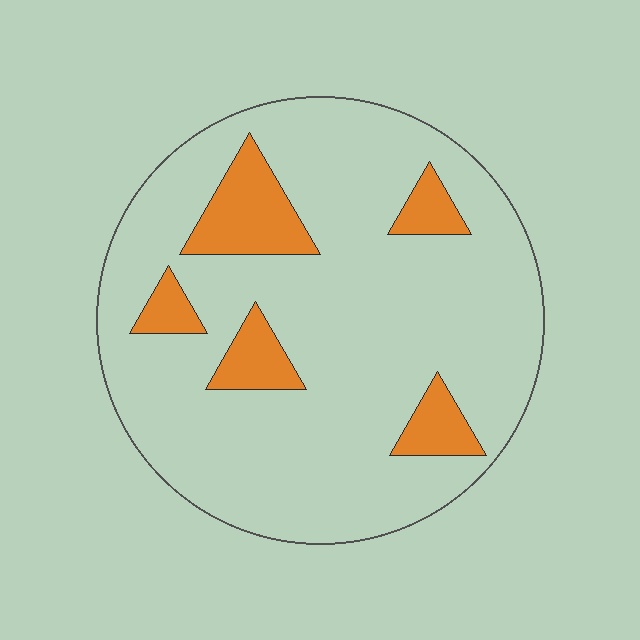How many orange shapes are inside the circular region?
5.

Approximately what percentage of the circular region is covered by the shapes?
Approximately 15%.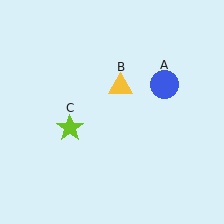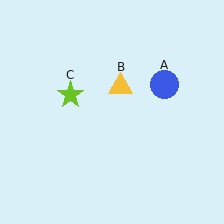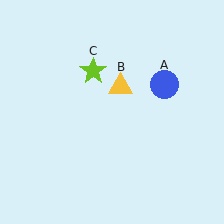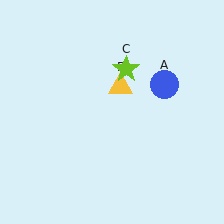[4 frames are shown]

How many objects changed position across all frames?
1 object changed position: lime star (object C).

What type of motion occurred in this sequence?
The lime star (object C) rotated clockwise around the center of the scene.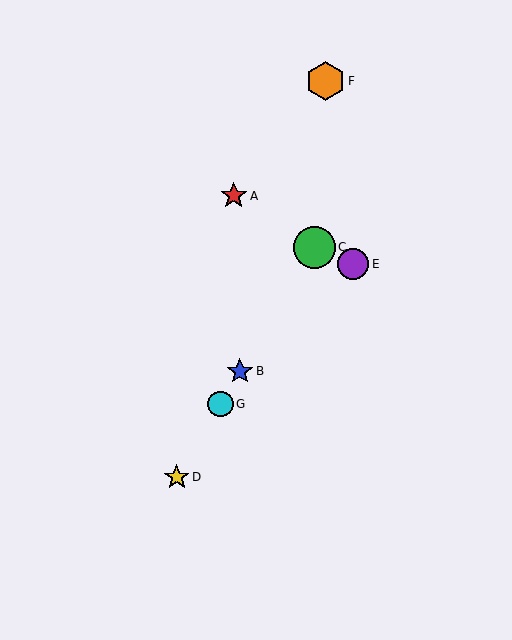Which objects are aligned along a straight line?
Objects B, C, D, G are aligned along a straight line.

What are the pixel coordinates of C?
Object C is at (314, 247).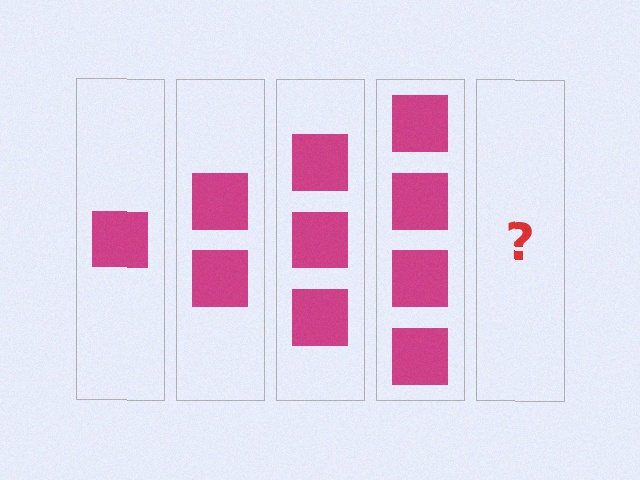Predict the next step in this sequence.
The next step is 5 squares.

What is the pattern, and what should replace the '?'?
The pattern is that each step adds one more square. The '?' should be 5 squares.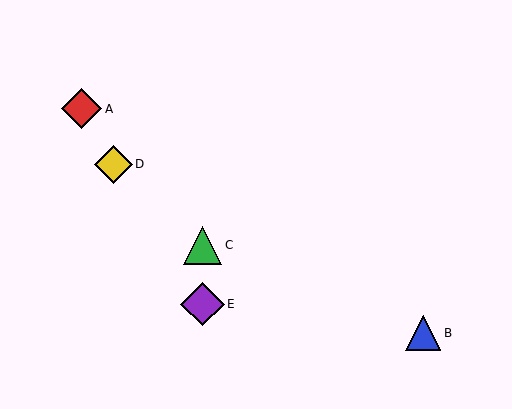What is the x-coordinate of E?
Object E is at x≈203.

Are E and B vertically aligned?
No, E is at x≈203 and B is at x≈423.